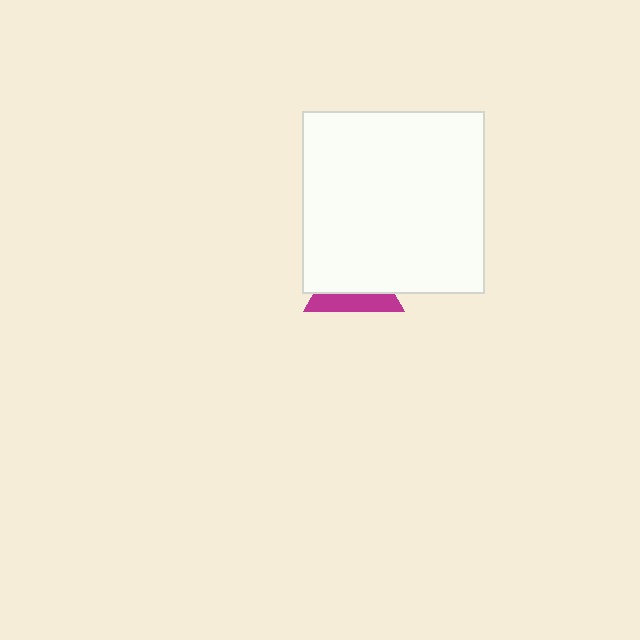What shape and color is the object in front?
The object in front is a white square.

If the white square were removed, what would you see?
You would see the complete magenta triangle.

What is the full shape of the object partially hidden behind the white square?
The partially hidden object is a magenta triangle.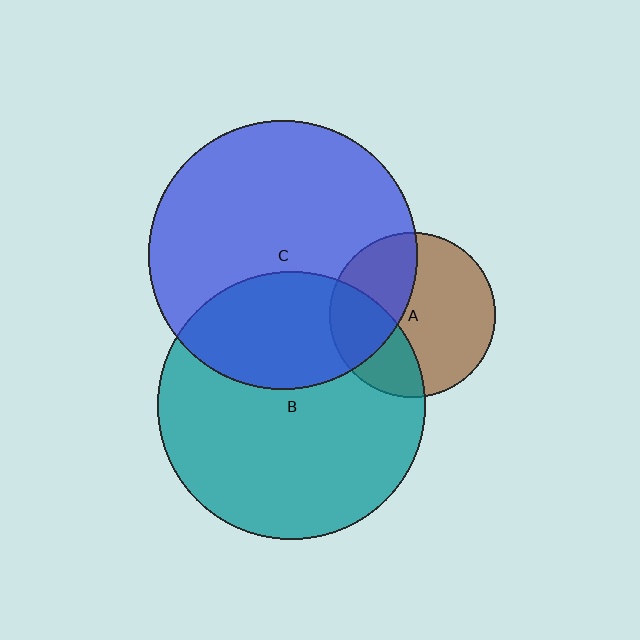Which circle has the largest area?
Circle C (blue).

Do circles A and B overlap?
Yes.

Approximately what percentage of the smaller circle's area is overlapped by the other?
Approximately 30%.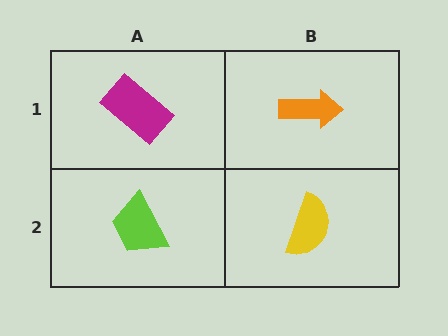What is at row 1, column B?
An orange arrow.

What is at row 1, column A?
A magenta rectangle.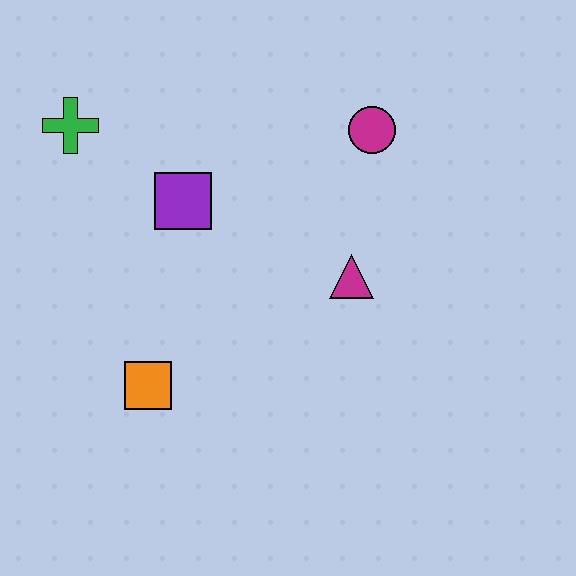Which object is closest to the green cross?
The purple square is closest to the green cross.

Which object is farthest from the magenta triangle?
The green cross is farthest from the magenta triangle.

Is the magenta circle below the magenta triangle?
No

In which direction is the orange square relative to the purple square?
The orange square is below the purple square.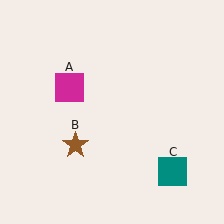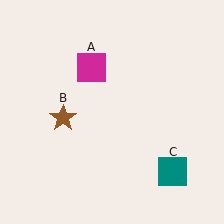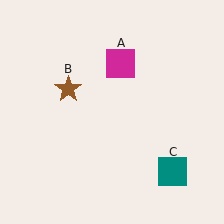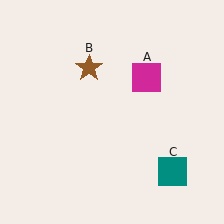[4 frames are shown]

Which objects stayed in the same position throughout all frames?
Teal square (object C) remained stationary.